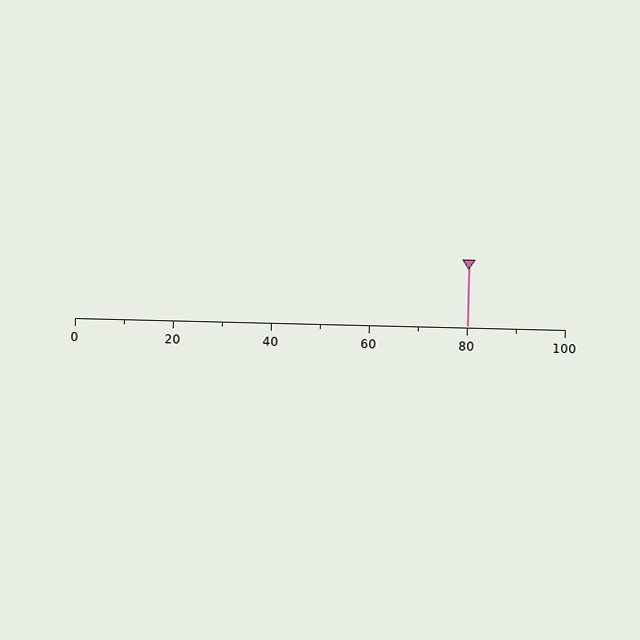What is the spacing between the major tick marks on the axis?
The major ticks are spaced 20 apart.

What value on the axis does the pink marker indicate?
The marker indicates approximately 80.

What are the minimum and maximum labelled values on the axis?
The axis runs from 0 to 100.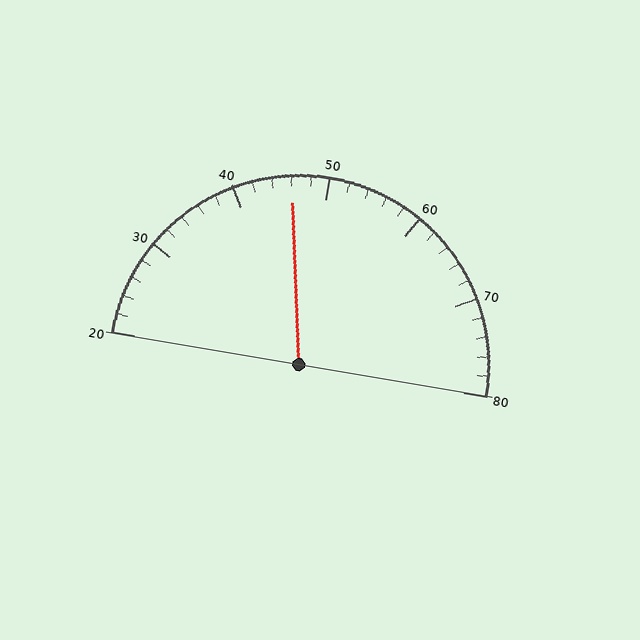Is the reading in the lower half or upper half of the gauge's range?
The reading is in the lower half of the range (20 to 80).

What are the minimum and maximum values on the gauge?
The gauge ranges from 20 to 80.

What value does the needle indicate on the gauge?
The needle indicates approximately 46.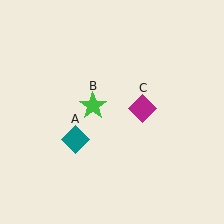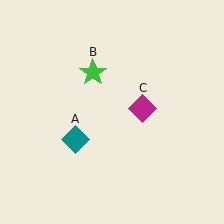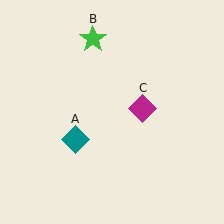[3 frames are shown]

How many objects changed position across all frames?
1 object changed position: green star (object B).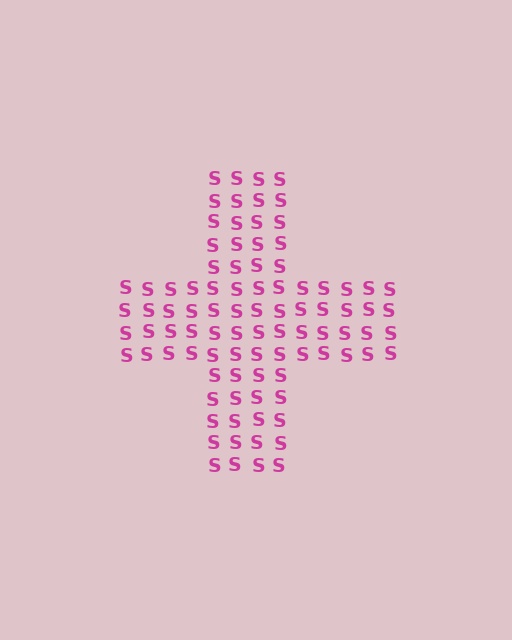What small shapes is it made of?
It is made of small letter S's.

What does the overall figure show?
The overall figure shows a cross.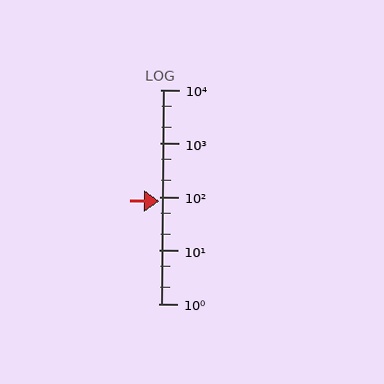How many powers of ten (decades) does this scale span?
The scale spans 4 decades, from 1 to 10000.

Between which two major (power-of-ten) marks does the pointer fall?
The pointer is between 10 and 100.